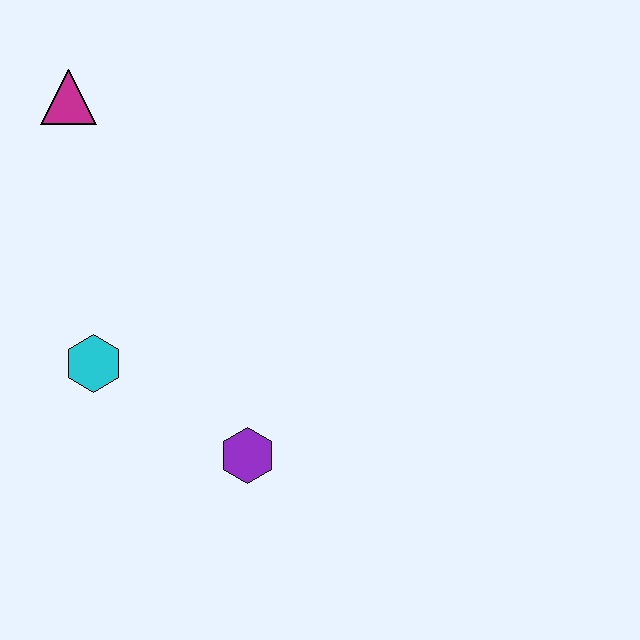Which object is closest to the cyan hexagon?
The purple hexagon is closest to the cyan hexagon.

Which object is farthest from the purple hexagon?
The magenta triangle is farthest from the purple hexagon.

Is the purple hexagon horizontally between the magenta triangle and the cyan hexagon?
No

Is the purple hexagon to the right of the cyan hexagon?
Yes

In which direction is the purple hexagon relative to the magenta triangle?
The purple hexagon is below the magenta triangle.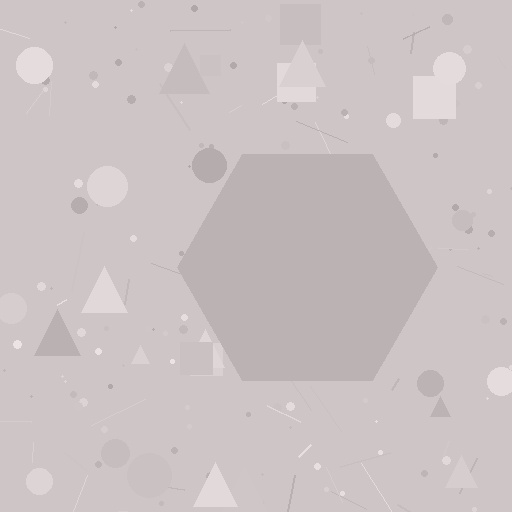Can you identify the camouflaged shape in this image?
The camouflaged shape is a hexagon.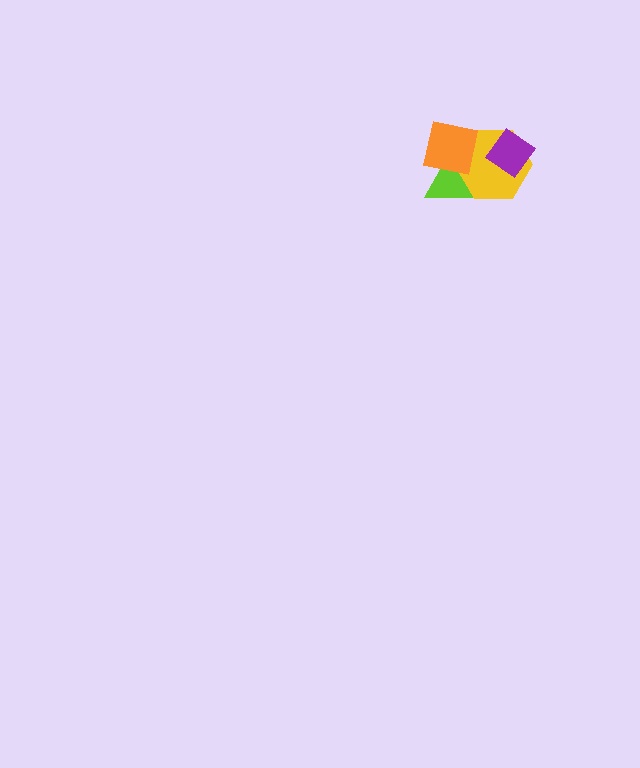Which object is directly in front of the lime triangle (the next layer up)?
The yellow hexagon is directly in front of the lime triangle.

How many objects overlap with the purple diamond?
1 object overlaps with the purple diamond.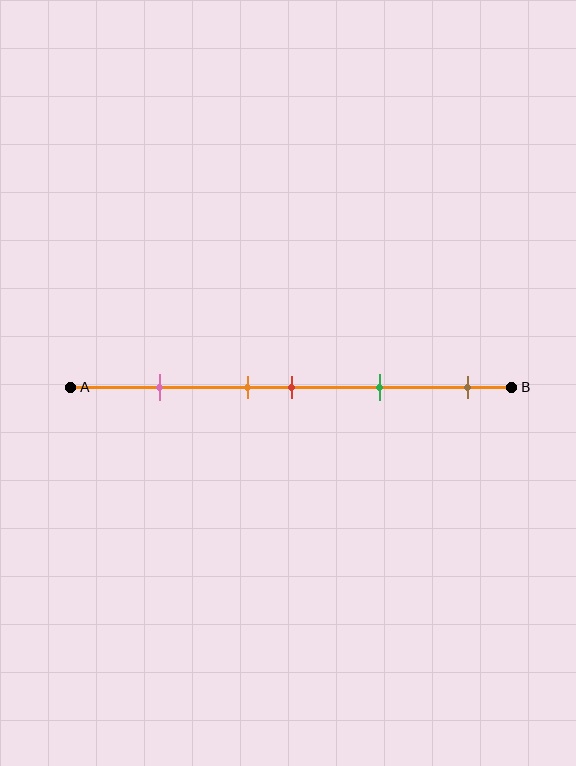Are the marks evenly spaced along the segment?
No, the marks are not evenly spaced.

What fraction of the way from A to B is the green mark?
The green mark is approximately 70% (0.7) of the way from A to B.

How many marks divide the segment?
There are 5 marks dividing the segment.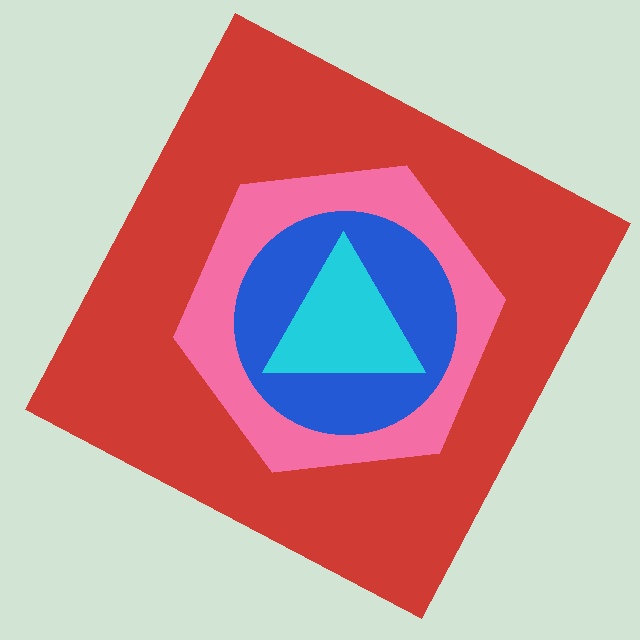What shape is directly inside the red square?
The pink hexagon.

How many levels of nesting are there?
4.